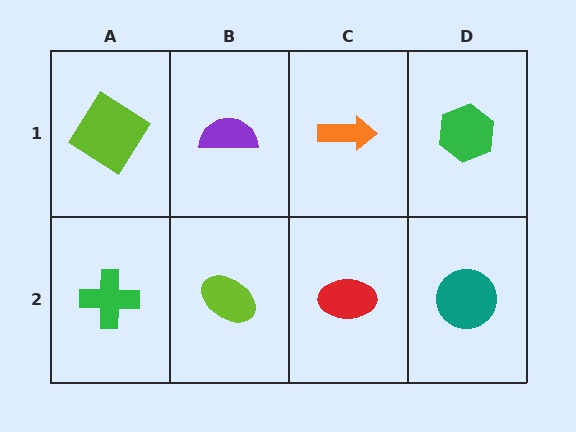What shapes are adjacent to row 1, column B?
A lime ellipse (row 2, column B), a lime diamond (row 1, column A), an orange arrow (row 1, column C).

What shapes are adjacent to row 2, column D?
A green hexagon (row 1, column D), a red ellipse (row 2, column C).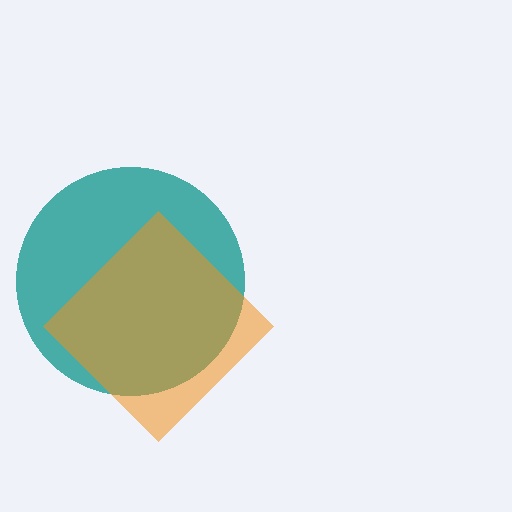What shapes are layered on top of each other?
The layered shapes are: a teal circle, an orange diamond.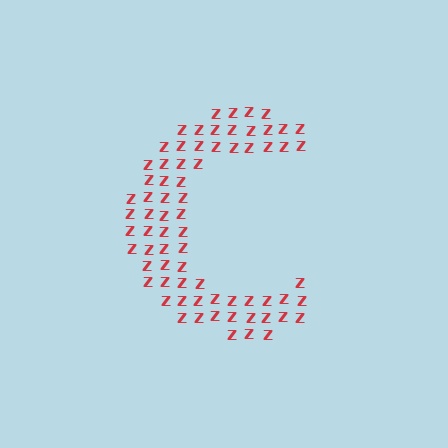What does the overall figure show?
The overall figure shows the letter C.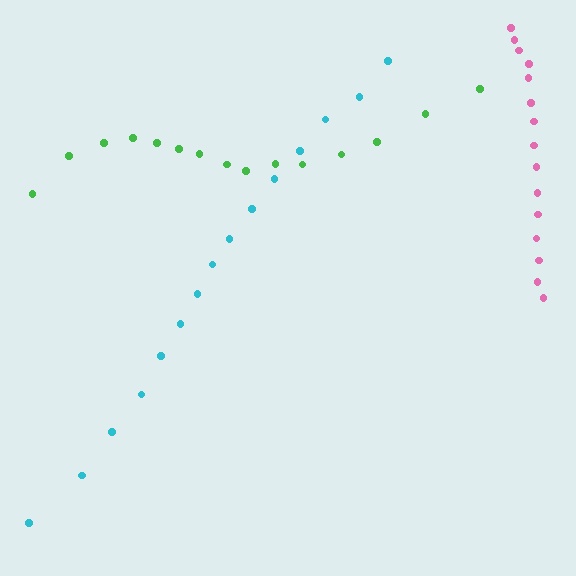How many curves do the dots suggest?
There are 3 distinct paths.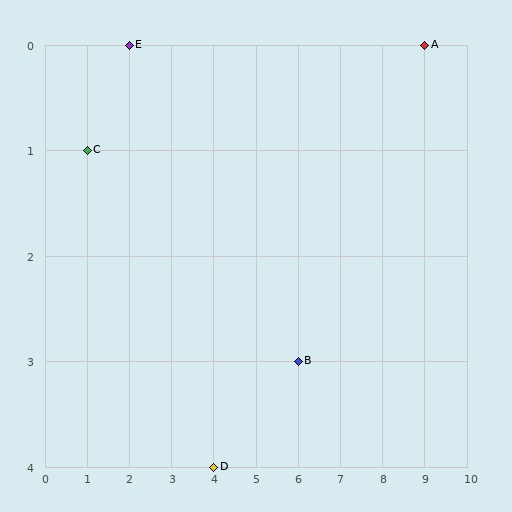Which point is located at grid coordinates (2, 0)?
Point E is at (2, 0).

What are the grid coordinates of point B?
Point B is at grid coordinates (6, 3).